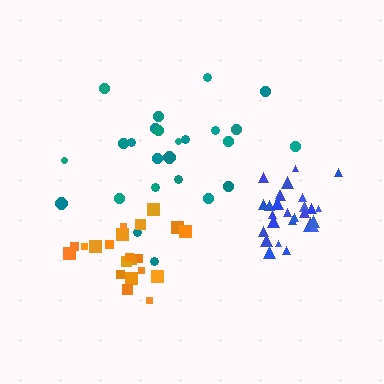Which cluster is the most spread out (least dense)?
Teal.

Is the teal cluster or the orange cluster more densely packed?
Orange.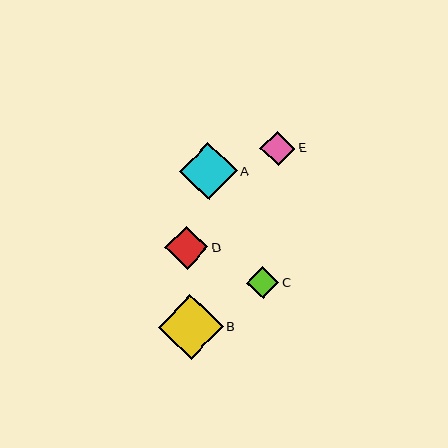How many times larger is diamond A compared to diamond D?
Diamond A is approximately 1.3 times the size of diamond D.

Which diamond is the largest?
Diamond B is the largest with a size of approximately 65 pixels.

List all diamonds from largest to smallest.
From largest to smallest: B, A, D, E, C.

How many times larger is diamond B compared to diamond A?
Diamond B is approximately 1.1 times the size of diamond A.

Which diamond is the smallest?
Diamond C is the smallest with a size of approximately 33 pixels.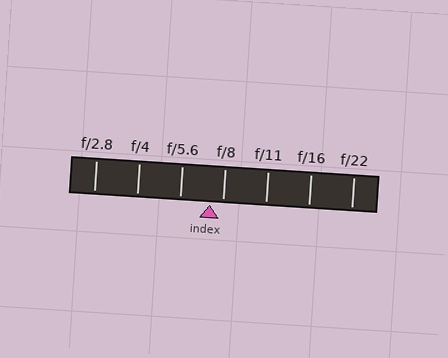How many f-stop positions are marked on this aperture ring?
There are 7 f-stop positions marked.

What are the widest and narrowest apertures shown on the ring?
The widest aperture shown is f/2.8 and the narrowest is f/22.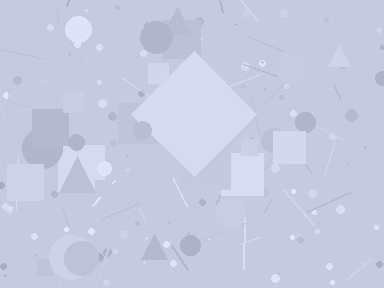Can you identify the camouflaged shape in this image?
The camouflaged shape is a diamond.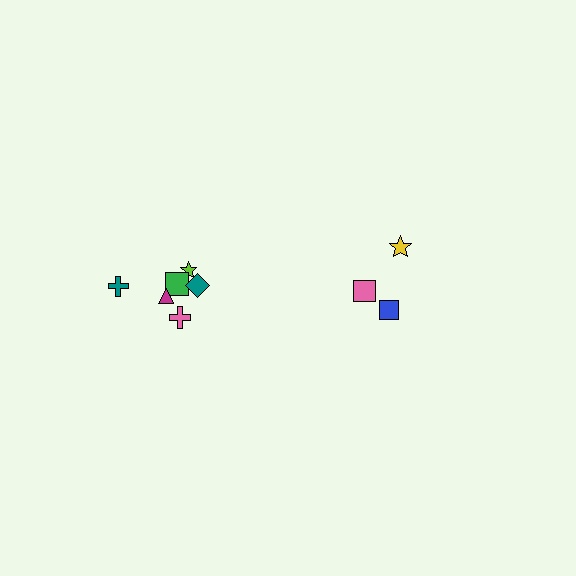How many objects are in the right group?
There are 3 objects.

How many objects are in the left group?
There are 6 objects.